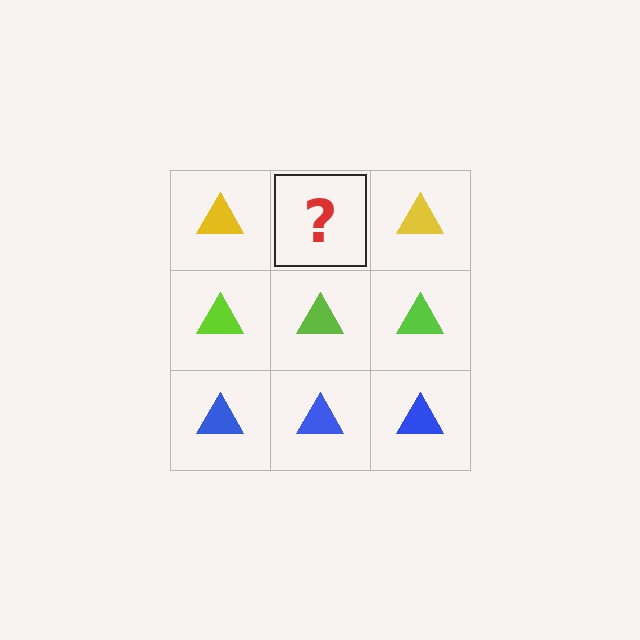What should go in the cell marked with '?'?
The missing cell should contain a yellow triangle.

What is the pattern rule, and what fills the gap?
The rule is that each row has a consistent color. The gap should be filled with a yellow triangle.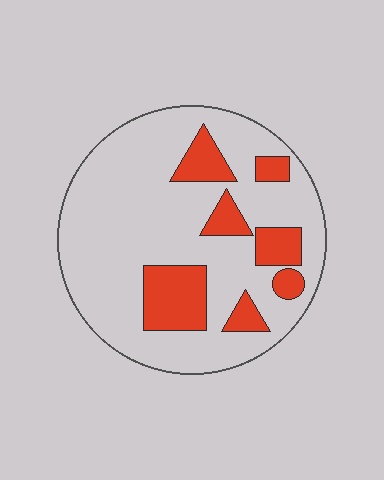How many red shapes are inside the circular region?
7.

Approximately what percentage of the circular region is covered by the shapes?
Approximately 20%.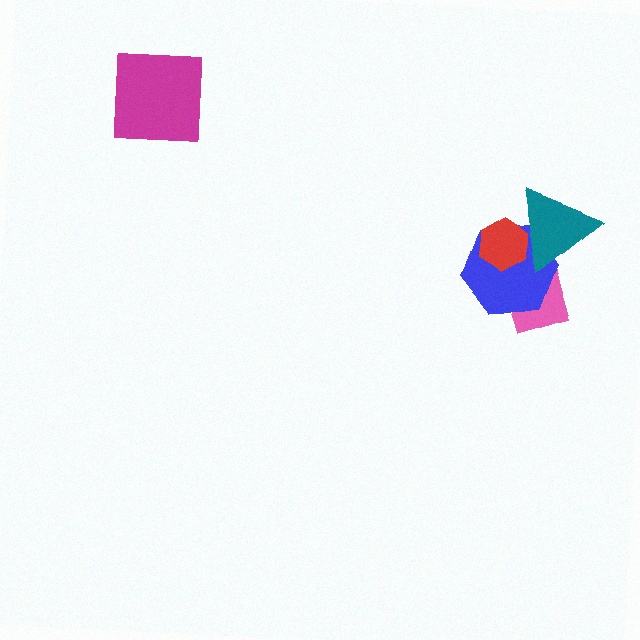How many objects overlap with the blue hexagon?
3 objects overlap with the blue hexagon.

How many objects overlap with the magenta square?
0 objects overlap with the magenta square.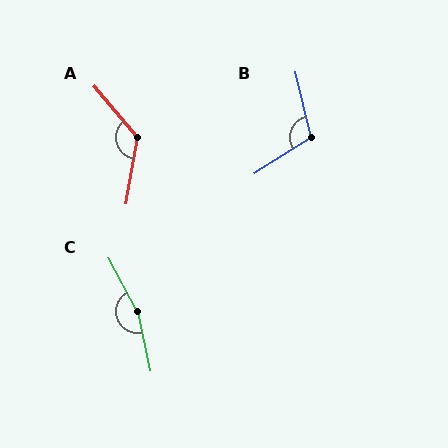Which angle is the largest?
C, at approximately 164 degrees.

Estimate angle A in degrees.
Approximately 130 degrees.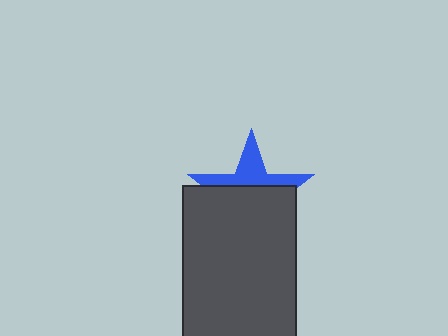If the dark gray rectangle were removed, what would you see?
You would see the complete blue star.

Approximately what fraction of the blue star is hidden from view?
Roughly 61% of the blue star is hidden behind the dark gray rectangle.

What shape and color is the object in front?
The object in front is a dark gray rectangle.